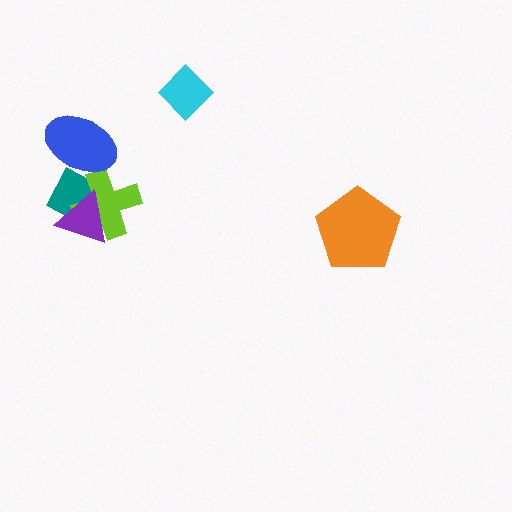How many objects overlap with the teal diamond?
3 objects overlap with the teal diamond.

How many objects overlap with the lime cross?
3 objects overlap with the lime cross.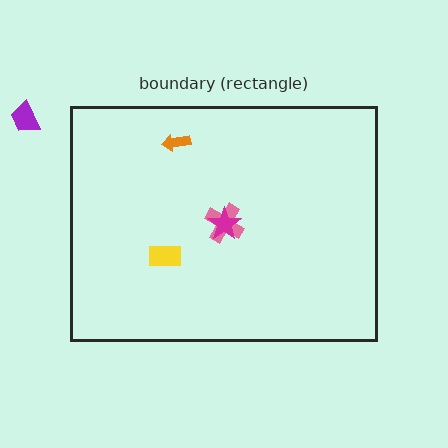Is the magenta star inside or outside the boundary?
Inside.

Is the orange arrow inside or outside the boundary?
Inside.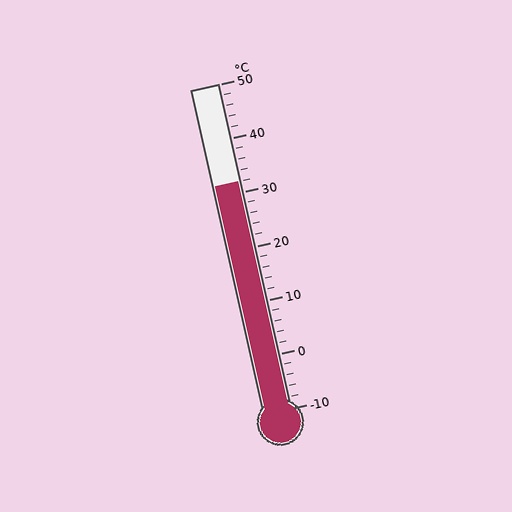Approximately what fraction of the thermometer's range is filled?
The thermometer is filled to approximately 70% of its range.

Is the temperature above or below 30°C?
The temperature is above 30°C.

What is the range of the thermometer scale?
The thermometer scale ranges from -10°C to 50°C.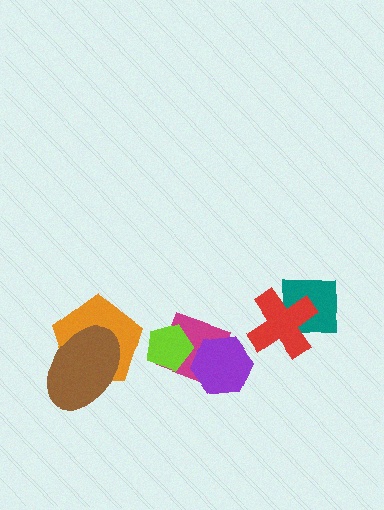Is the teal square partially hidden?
Yes, it is partially covered by another shape.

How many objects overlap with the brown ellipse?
1 object overlaps with the brown ellipse.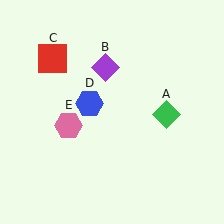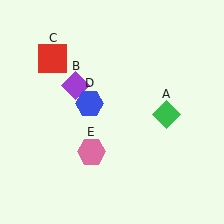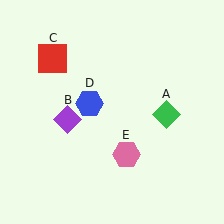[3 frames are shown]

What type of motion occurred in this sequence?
The purple diamond (object B), pink hexagon (object E) rotated counterclockwise around the center of the scene.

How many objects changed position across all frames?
2 objects changed position: purple diamond (object B), pink hexagon (object E).